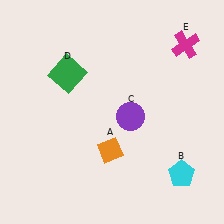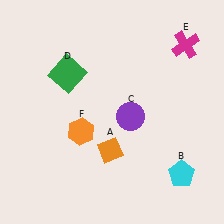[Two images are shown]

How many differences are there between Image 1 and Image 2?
There is 1 difference between the two images.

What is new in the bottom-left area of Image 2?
An orange hexagon (F) was added in the bottom-left area of Image 2.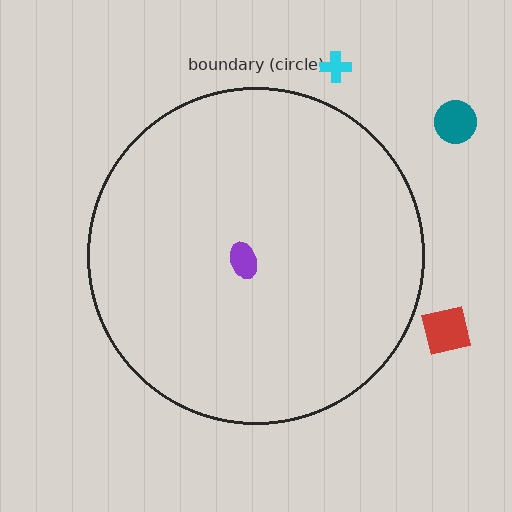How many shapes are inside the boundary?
1 inside, 3 outside.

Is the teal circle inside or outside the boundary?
Outside.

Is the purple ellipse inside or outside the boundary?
Inside.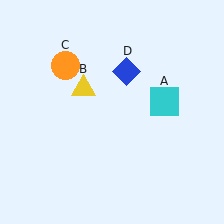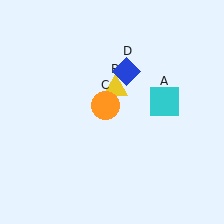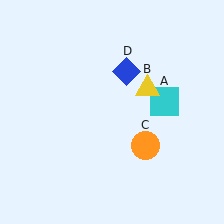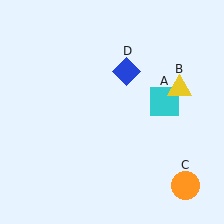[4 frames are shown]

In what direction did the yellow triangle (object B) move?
The yellow triangle (object B) moved right.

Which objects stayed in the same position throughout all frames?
Cyan square (object A) and blue diamond (object D) remained stationary.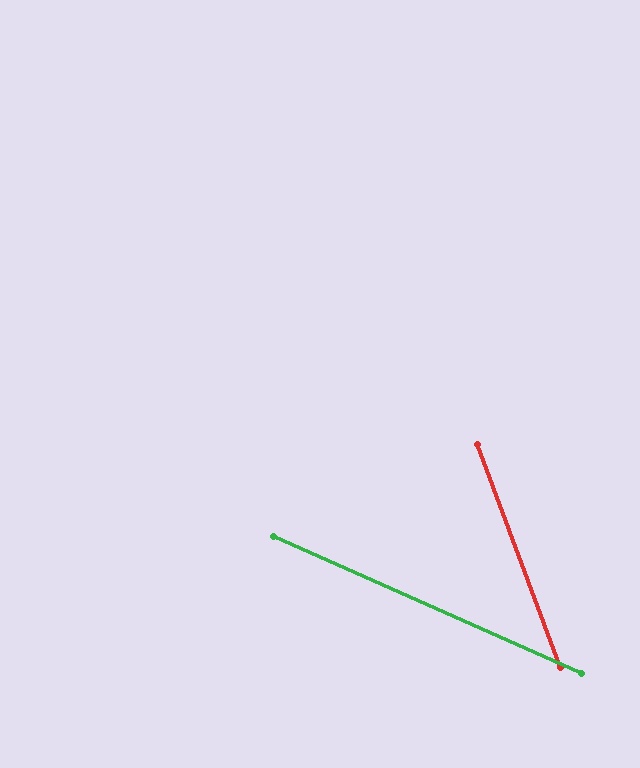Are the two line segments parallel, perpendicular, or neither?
Neither parallel nor perpendicular — they differ by about 46°.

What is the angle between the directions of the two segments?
Approximately 46 degrees.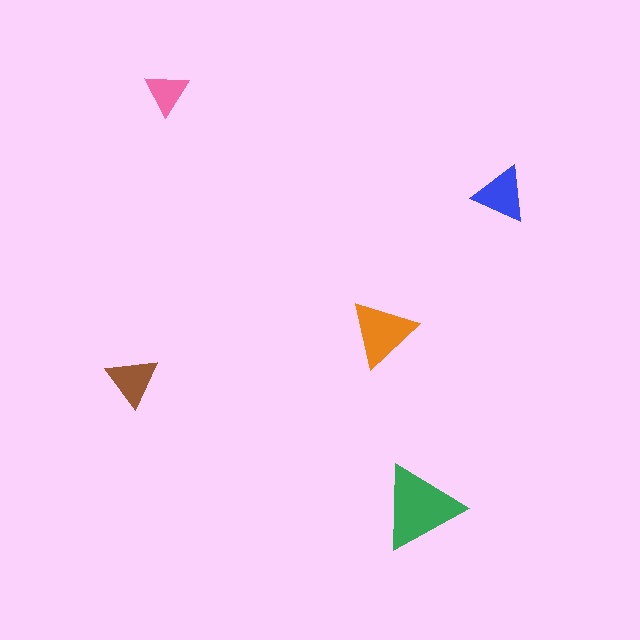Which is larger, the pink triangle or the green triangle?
The green one.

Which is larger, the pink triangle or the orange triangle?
The orange one.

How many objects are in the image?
There are 5 objects in the image.